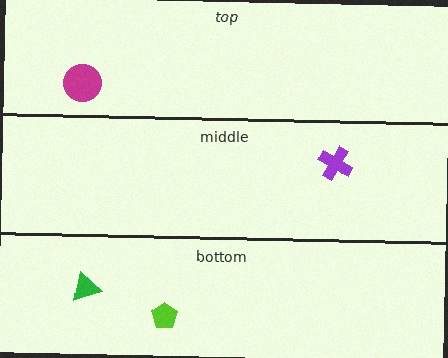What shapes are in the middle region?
The purple cross.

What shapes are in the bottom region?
The lime pentagon, the green triangle.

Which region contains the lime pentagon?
The bottom region.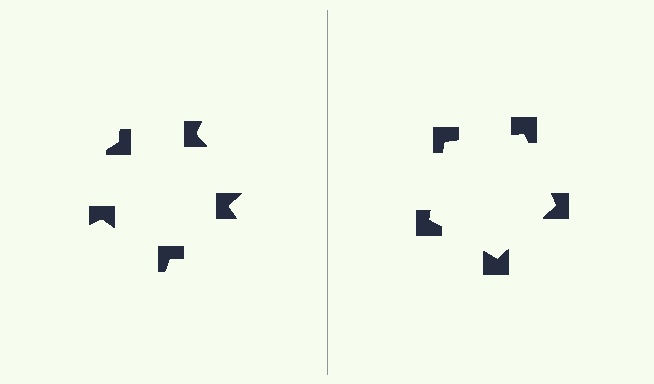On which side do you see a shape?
An illusory pentagon appears on the right side. On the left side the wedge cuts are rotated, so no coherent shape forms.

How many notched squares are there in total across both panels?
10 — 5 on each side.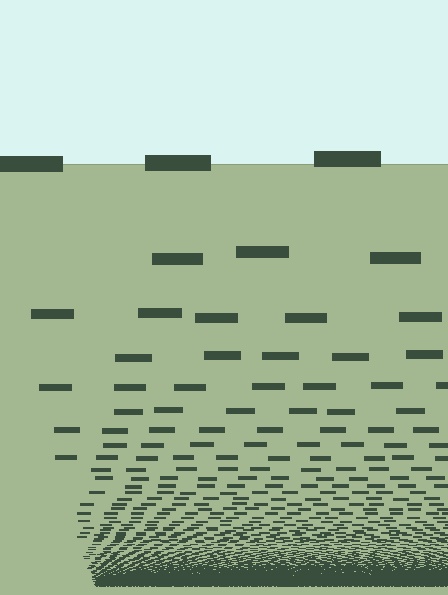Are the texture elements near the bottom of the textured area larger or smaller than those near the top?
Smaller. The gradient is inverted — elements near the bottom are smaller and denser.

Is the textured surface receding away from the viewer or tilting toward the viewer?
The surface appears to tilt toward the viewer. Texture elements get larger and sparser toward the top.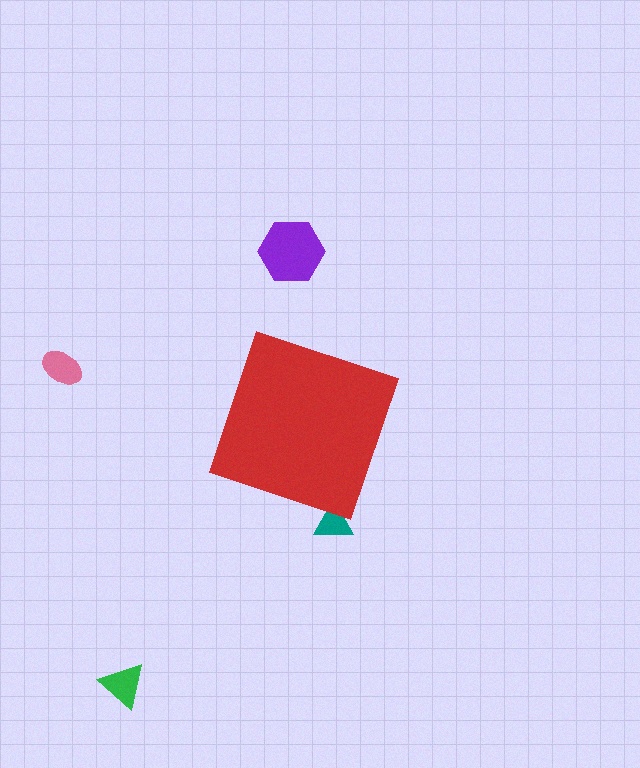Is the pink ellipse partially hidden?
No, the pink ellipse is fully visible.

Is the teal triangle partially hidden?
Yes, the teal triangle is partially hidden behind the red diamond.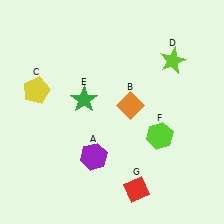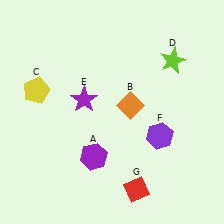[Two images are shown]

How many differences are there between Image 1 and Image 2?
There are 2 differences between the two images.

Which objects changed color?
E changed from green to purple. F changed from lime to purple.